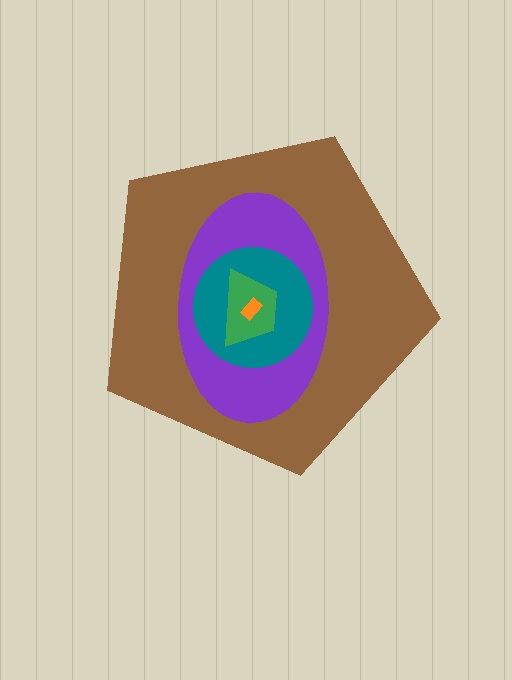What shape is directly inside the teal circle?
The green trapezoid.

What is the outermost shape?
The brown pentagon.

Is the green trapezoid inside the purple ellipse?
Yes.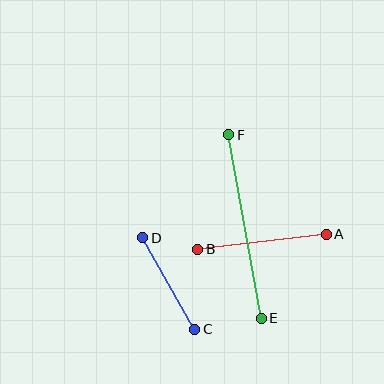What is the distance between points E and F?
The distance is approximately 186 pixels.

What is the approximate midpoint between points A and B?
The midpoint is at approximately (262, 242) pixels.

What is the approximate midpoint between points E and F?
The midpoint is at approximately (245, 227) pixels.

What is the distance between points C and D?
The distance is approximately 105 pixels.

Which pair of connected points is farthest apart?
Points E and F are farthest apart.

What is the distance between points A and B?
The distance is approximately 130 pixels.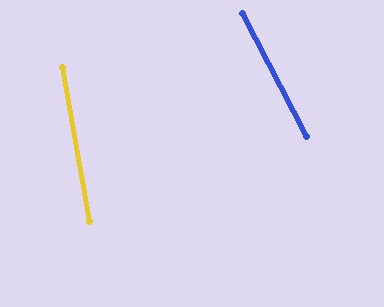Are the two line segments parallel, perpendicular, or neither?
Neither parallel nor perpendicular — they differ by about 18°.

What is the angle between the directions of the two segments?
Approximately 18 degrees.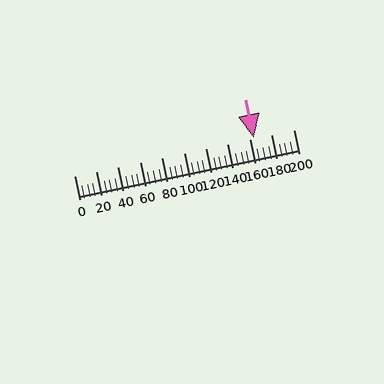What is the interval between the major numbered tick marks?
The major tick marks are spaced 20 units apart.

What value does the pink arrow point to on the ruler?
The pink arrow points to approximately 164.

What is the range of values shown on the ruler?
The ruler shows values from 0 to 200.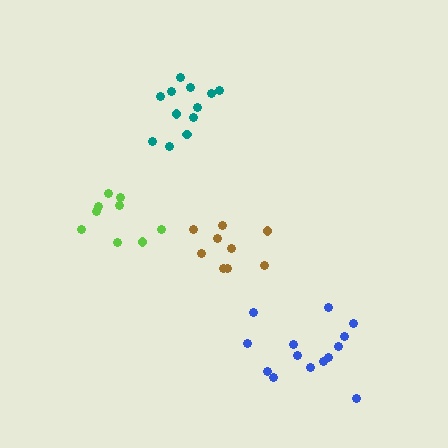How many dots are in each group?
Group 1: 9 dots, Group 2: 9 dots, Group 3: 12 dots, Group 4: 14 dots (44 total).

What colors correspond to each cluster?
The clusters are colored: brown, lime, teal, blue.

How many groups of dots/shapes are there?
There are 4 groups.